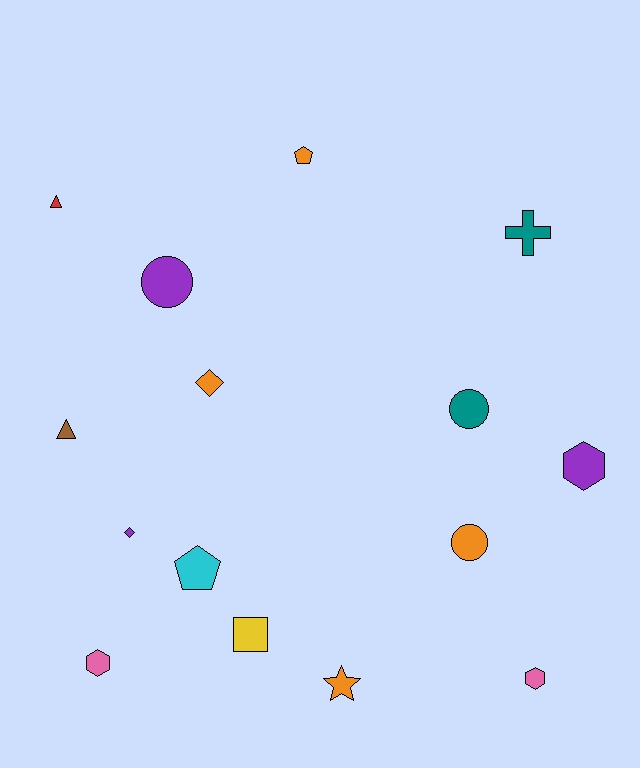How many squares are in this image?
There is 1 square.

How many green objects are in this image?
There are no green objects.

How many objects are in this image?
There are 15 objects.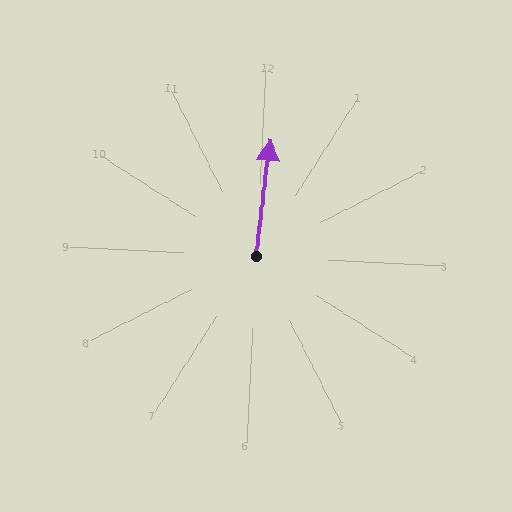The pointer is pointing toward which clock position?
Roughly 12 o'clock.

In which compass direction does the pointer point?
North.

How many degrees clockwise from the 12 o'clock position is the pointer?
Approximately 4 degrees.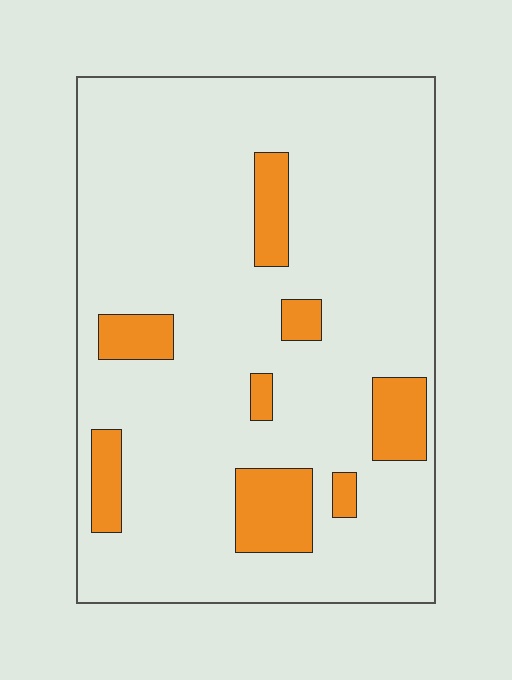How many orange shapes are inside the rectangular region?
8.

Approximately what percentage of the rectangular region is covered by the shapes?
Approximately 15%.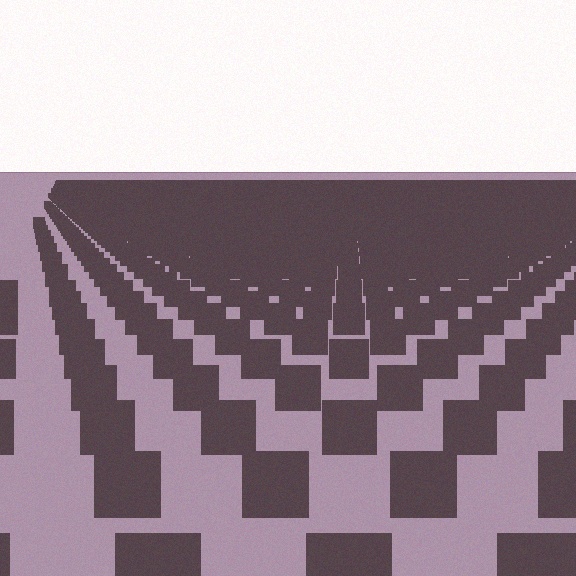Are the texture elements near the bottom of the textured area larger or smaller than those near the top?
Larger. Near the bottom, elements are closer to the viewer and appear at a bigger on-screen size.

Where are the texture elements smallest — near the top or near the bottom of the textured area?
Near the top.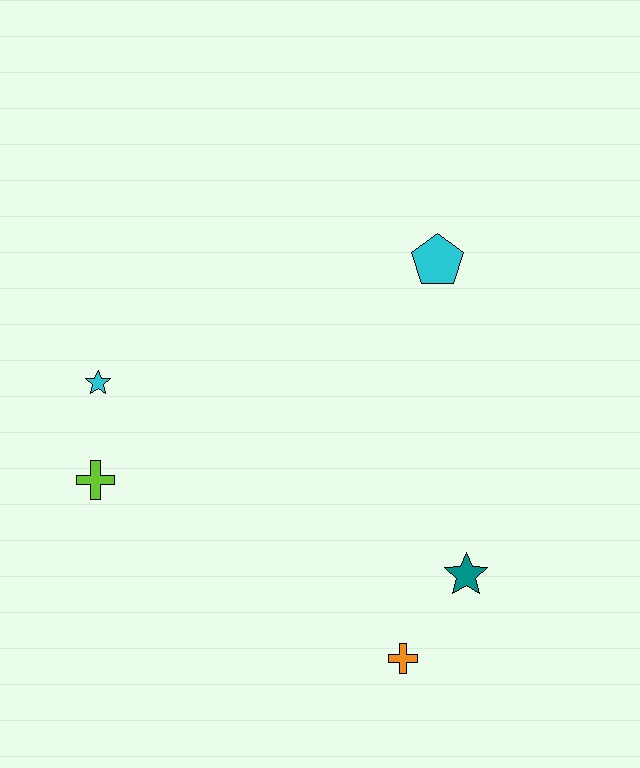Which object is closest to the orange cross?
The teal star is closest to the orange cross.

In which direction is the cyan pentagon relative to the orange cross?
The cyan pentagon is above the orange cross.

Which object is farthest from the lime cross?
The cyan pentagon is farthest from the lime cross.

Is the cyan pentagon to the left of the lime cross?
No